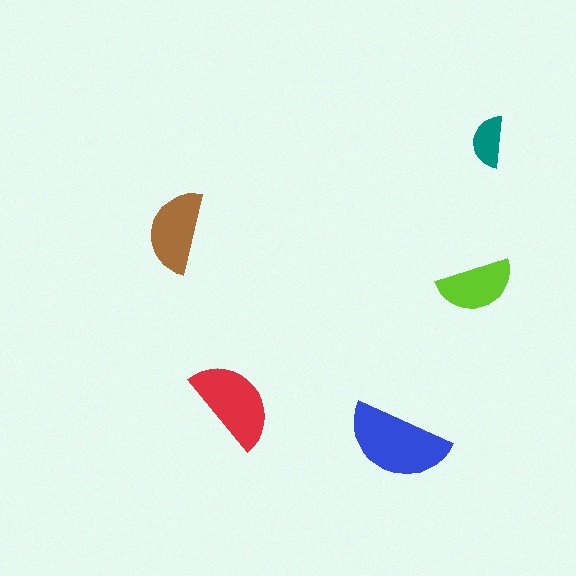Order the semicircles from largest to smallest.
the blue one, the red one, the brown one, the lime one, the teal one.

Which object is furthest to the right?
The teal semicircle is rightmost.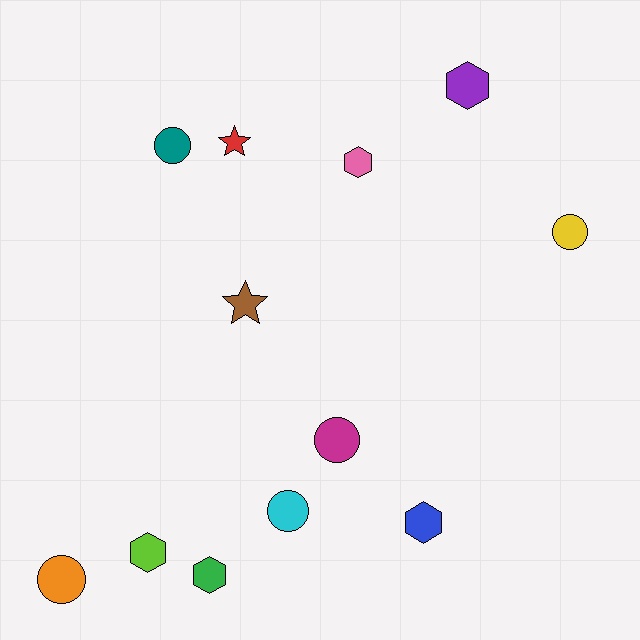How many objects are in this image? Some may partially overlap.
There are 12 objects.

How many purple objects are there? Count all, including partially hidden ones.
There is 1 purple object.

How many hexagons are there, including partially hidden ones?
There are 5 hexagons.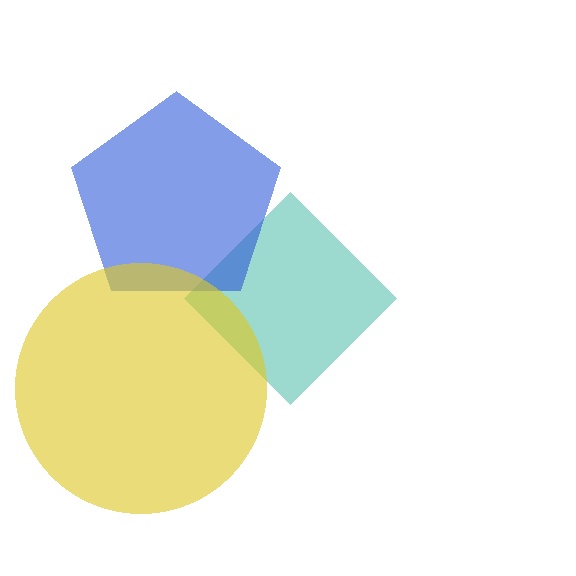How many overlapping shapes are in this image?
There are 3 overlapping shapes in the image.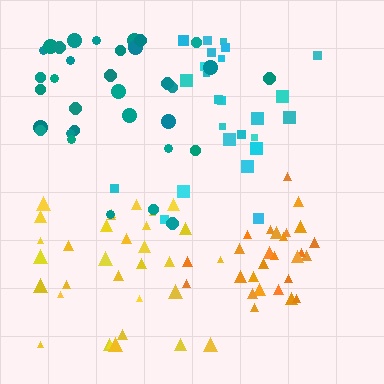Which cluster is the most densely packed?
Orange.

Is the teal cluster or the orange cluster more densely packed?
Orange.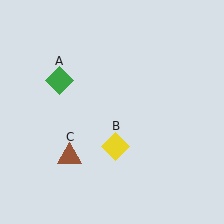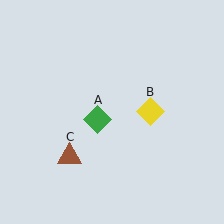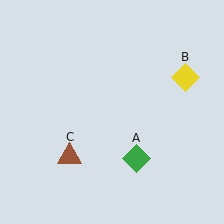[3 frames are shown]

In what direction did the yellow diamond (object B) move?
The yellow diamond (object B) moved up and to the right.